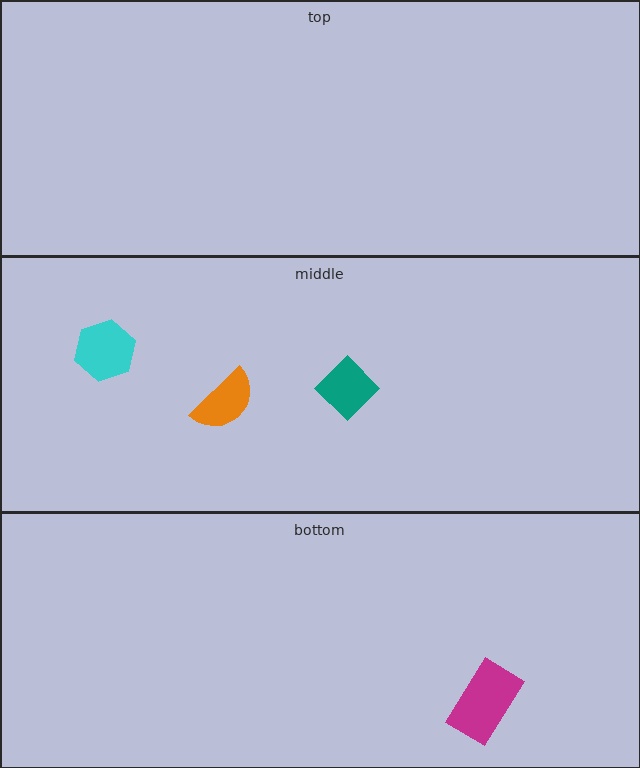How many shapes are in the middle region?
3.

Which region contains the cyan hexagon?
The middle region.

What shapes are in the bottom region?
The magenta rectangle.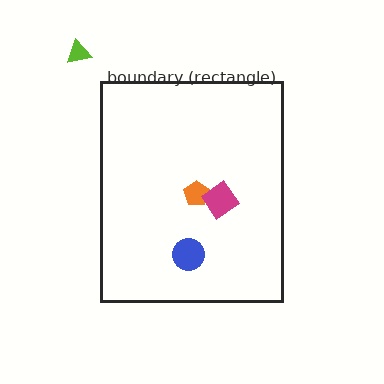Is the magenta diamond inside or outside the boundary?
Inside.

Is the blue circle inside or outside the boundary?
Inside.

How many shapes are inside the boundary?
3 inside, 1 outside.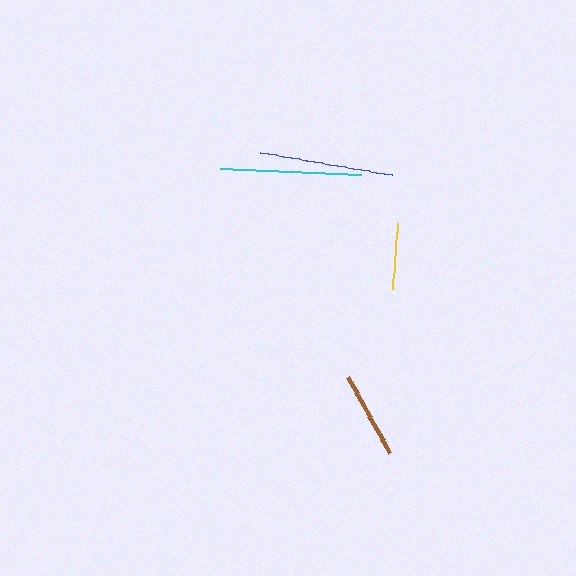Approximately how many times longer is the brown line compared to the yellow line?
The brown line is approximately 1.3 times the length of the yellow line.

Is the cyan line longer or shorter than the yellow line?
The cyan line is longer than the yellow line.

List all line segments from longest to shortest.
From longest to shortest: cyan, blue, brown, yellow.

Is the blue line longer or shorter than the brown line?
The blue line is longer than the brown line.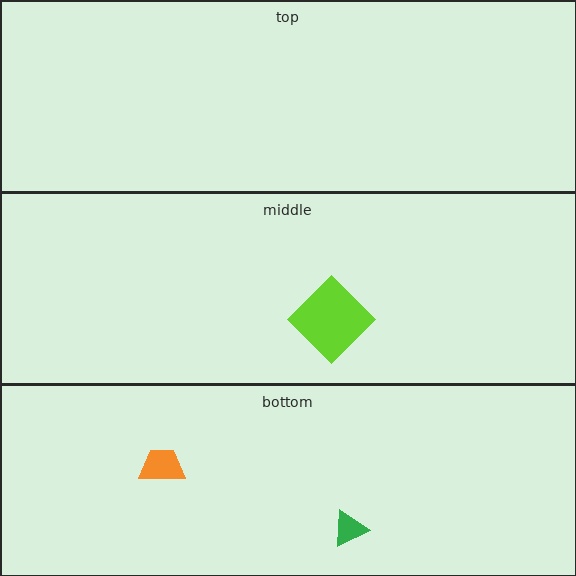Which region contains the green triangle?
The bottom region.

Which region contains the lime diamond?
The middle region.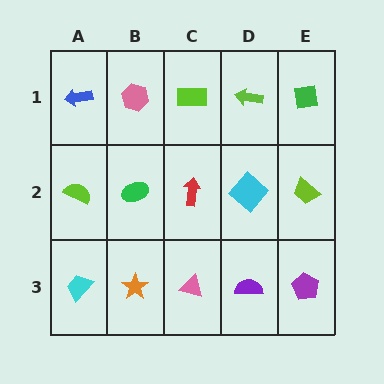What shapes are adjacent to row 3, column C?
A red arrow (row 2, column C), an orange star (row 3, column B), a purple semicircle (row 3, column D).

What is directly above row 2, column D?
A lime arrow.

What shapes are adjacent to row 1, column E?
A lime trapezoid (row 2, column E), a lime arrow (row 1, column D).